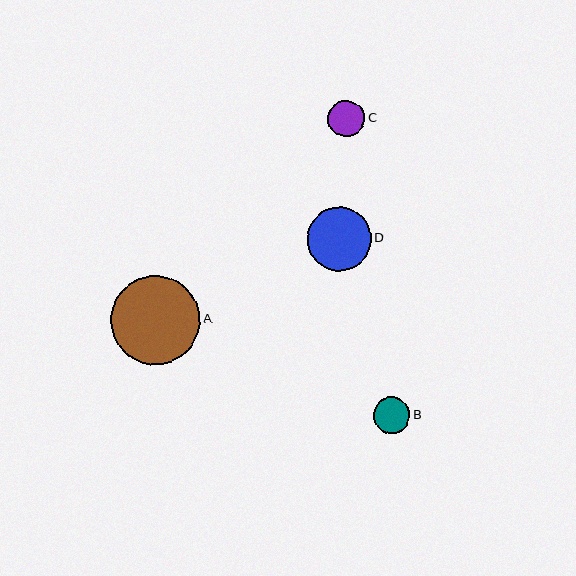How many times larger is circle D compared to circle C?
Circle D is approximately 1.7 times the size of circle C.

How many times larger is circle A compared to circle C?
Circle A is approximately 2.4 times the size of circle C.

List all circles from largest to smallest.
From largest to smallest: A, D, C, B.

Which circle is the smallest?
Circle B is the smallest with a size of approximately 37 pixels.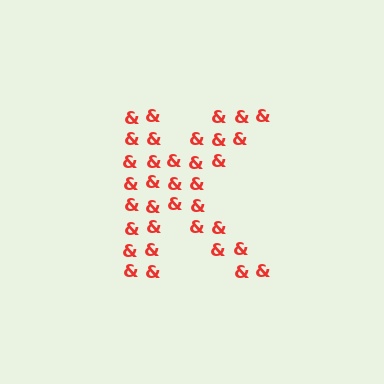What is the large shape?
The large shape is the letter K.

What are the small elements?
The small elements are ampersands.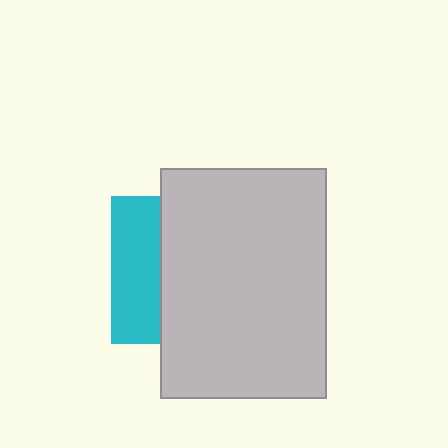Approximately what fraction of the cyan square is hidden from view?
Roughly 68% of the cyan square is hidden behind the light gray rectangle.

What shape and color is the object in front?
The object in front is a light gray rectangle.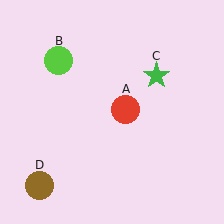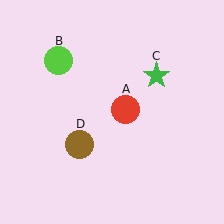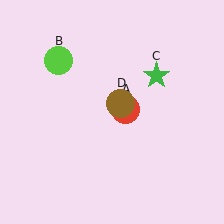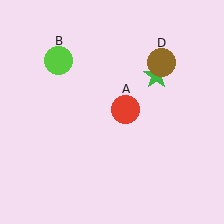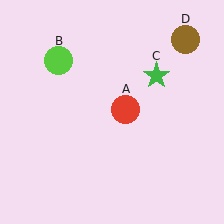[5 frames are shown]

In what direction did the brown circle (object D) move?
The brown circle (object D) moved up and to the right.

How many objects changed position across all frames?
1 object changed position: brown circle (object D).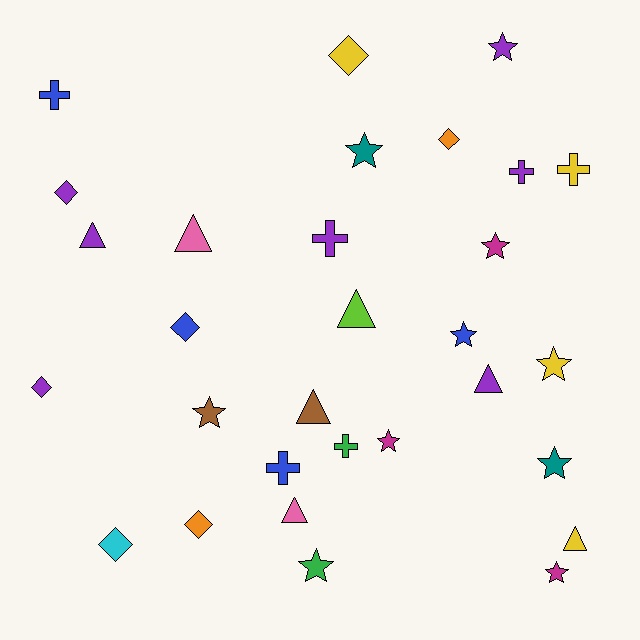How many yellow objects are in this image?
There are 4 yellow objects.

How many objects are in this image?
There are 30 objects.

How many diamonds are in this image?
There are 7 diamonds.